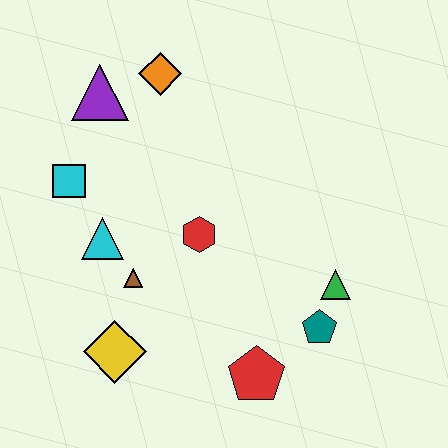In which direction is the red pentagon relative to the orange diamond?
The red pentagon is below the orange diamond.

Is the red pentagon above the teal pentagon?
No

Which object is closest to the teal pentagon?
The green triangle is closest to the teal pentagon.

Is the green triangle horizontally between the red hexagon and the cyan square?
No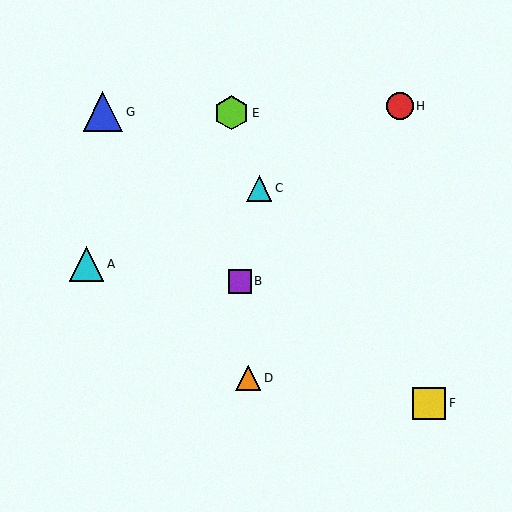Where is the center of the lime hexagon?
The center of the lime hexagon is at (232, 113).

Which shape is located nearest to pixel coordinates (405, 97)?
The red circle (labeled H) at (400, 106) is nearest to that location.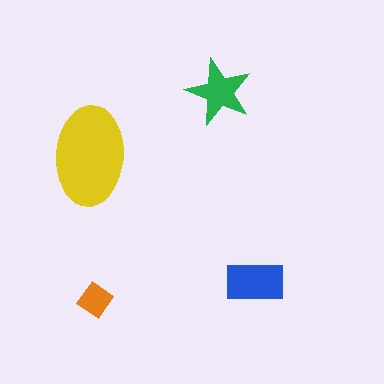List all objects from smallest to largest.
The orange diamond, the green star, the blue rectangle, the yellow ellipse.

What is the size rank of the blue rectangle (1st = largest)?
2nd.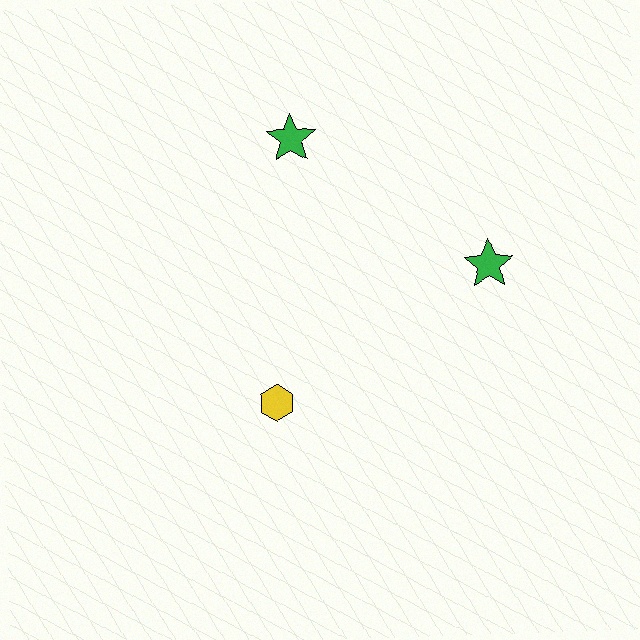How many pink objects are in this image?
There are no pink objects.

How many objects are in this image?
There are 3 objects.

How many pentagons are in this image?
There are no pentagons.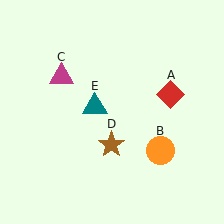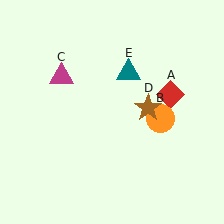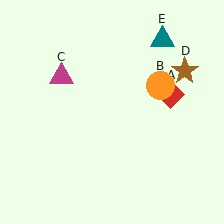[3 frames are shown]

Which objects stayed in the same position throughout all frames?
Red diamond (object A) and magenta triangle (object C) remained stationary.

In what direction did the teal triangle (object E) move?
The teal triangle (object E) moved up and to the right.